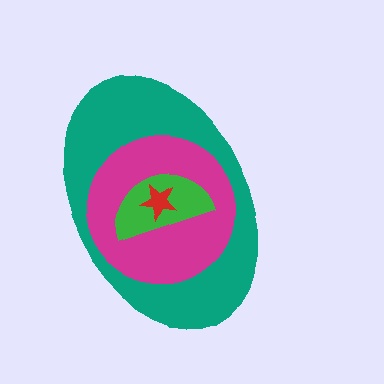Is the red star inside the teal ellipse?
Yes.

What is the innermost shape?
The red star.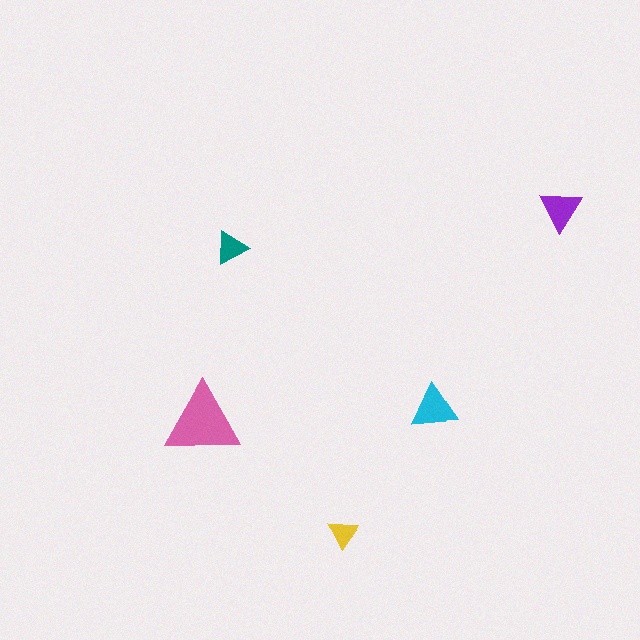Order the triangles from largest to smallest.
the pink one, the cyan one, the purple one, the teal one, the yellow one.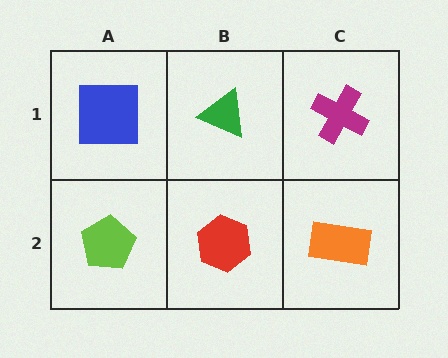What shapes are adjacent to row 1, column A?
A lime pentagon (row 2, column A), a green triangle (row 1, column B).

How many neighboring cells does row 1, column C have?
2.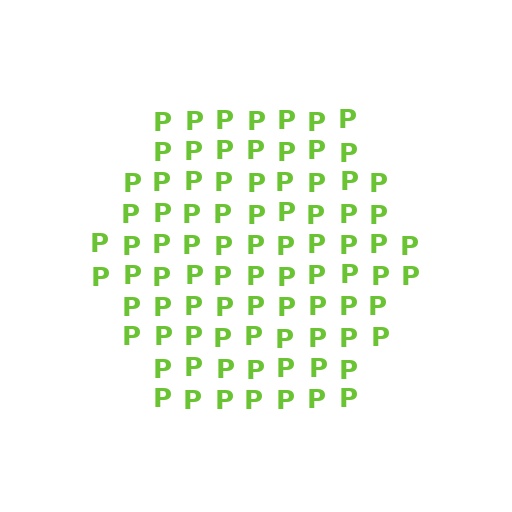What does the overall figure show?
The overall figure shows a hexagon.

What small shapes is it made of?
It is made of small letter P's.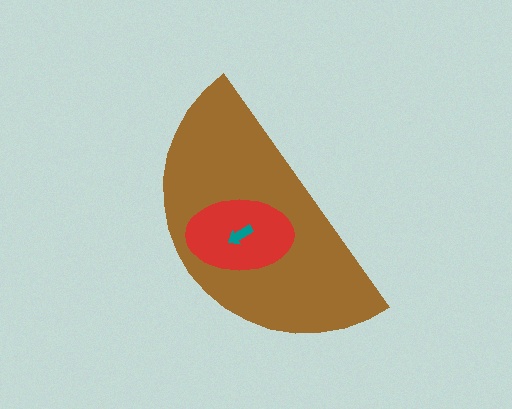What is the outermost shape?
The brown semicircle.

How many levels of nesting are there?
3.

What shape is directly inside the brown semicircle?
The red ellipse.